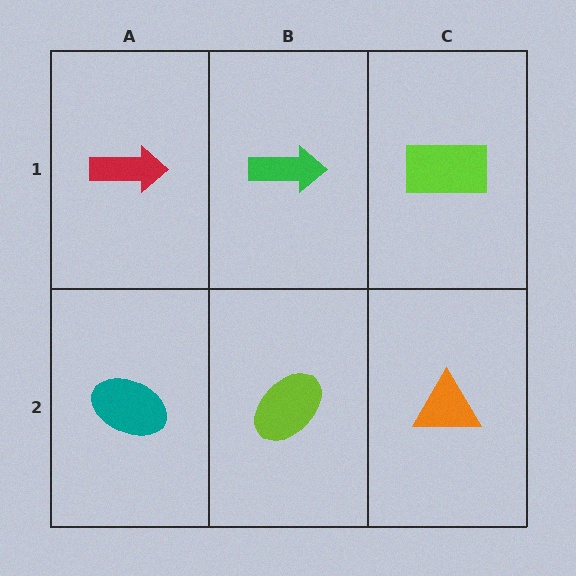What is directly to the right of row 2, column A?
A lime ellipse.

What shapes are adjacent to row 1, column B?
A lime ellipse (row 2, column B), a red arrow (row 1, column A), a lime rectangle (row 1, column C).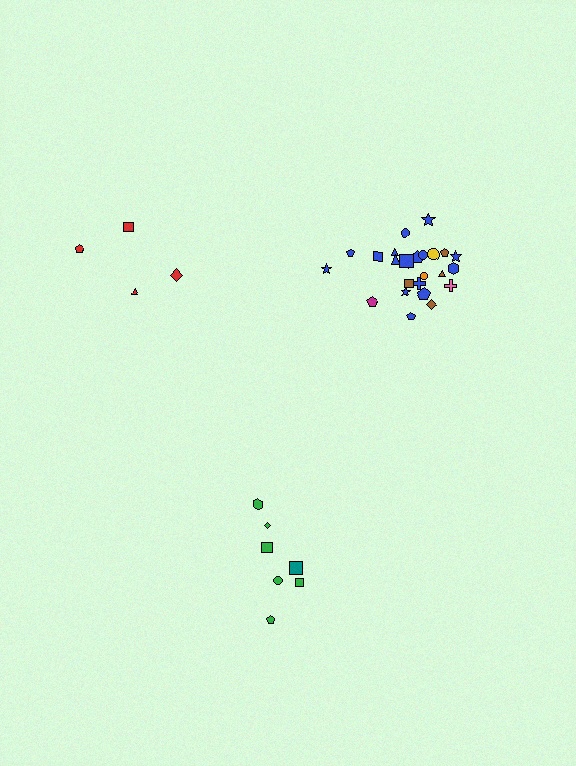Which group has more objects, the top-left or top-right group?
The top-right group.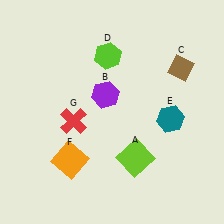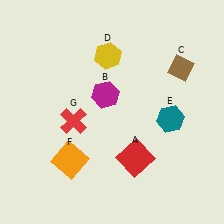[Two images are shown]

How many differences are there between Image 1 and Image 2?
There are 3 differences between the two images.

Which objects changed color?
A changed from lime to red. B changed from purple to magenta. D changed from lime to yellow.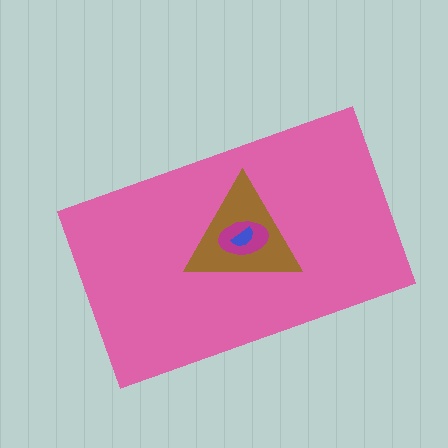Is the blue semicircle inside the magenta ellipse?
Yes.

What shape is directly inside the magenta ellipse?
The blue semicircle.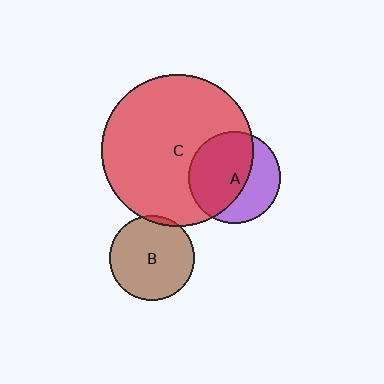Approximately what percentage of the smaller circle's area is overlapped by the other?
Approximately 5%.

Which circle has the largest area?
Circle C (red).